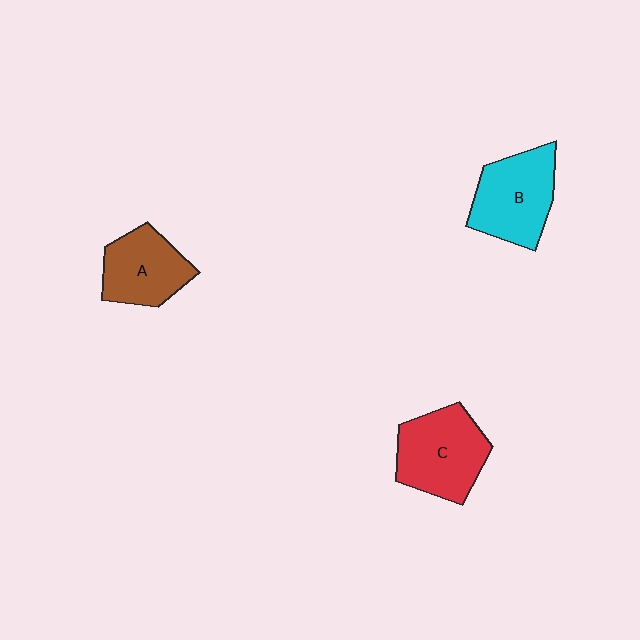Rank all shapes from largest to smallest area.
From largest to smallest: C (red), B (cyan), A (brown).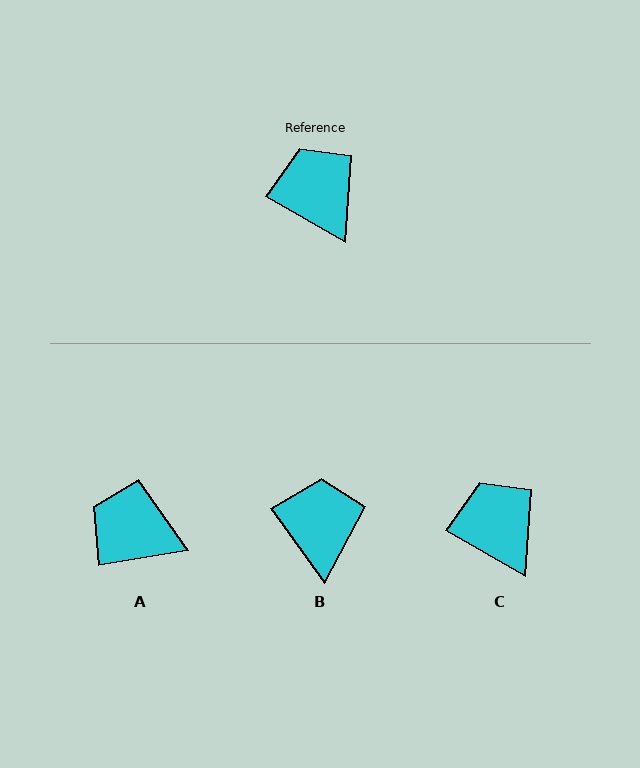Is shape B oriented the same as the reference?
No, it is off by about 24 degrees.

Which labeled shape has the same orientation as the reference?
C.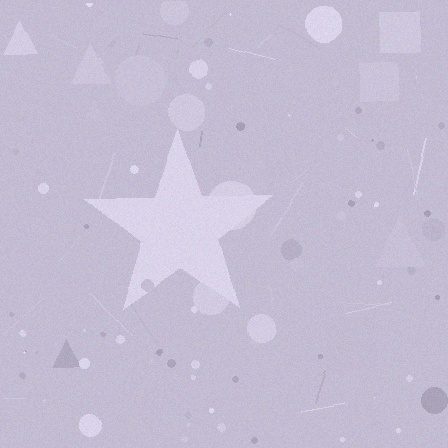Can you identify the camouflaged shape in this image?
The camouflaged shape is a star.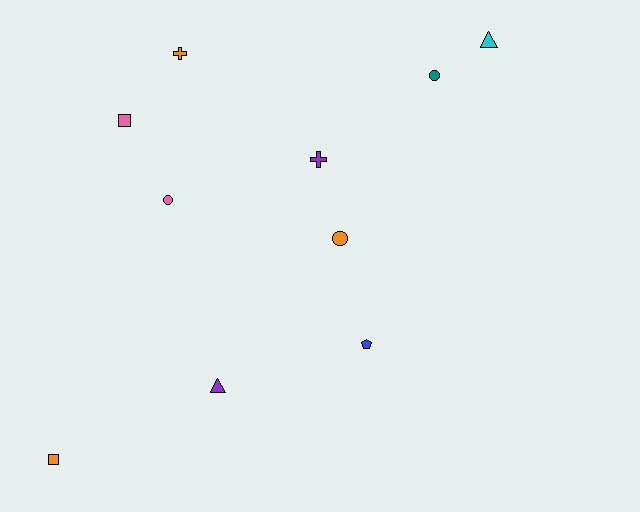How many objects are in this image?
There are 10 objects.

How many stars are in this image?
There are no stars.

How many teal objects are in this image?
There is 1 teal object.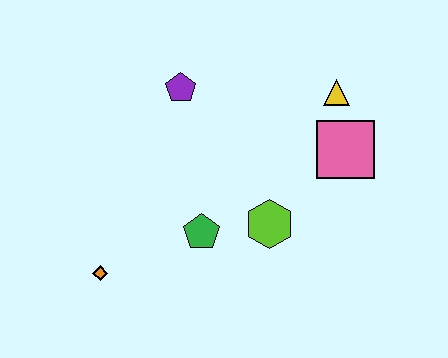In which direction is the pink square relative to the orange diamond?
The pink square is to the right of the orange diamond.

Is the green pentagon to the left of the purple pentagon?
No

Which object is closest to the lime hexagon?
The green pentagon is closest to the lime hexagon.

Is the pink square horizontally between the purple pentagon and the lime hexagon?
No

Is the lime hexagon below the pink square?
Yes